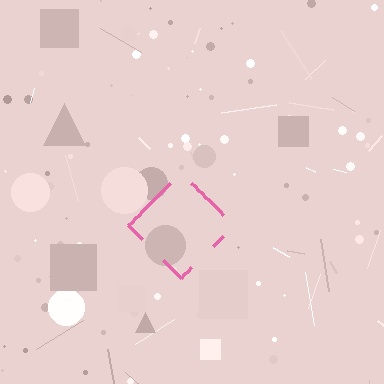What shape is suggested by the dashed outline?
The dashed outline suggests a diamond.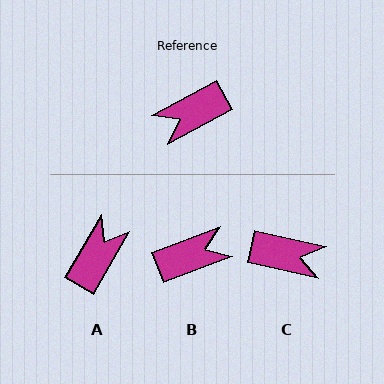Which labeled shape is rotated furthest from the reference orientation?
B, about 172 degrees away.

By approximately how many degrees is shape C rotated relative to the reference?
Approximately 138 degrees counter-clockwise.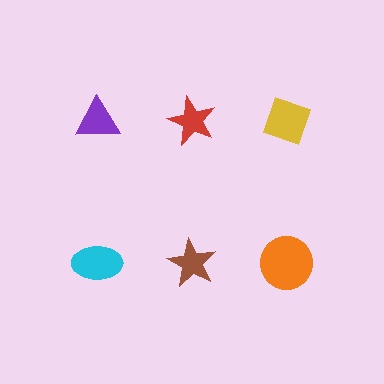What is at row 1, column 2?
A red star.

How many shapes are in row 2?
3 shapes.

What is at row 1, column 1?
A purple triangle.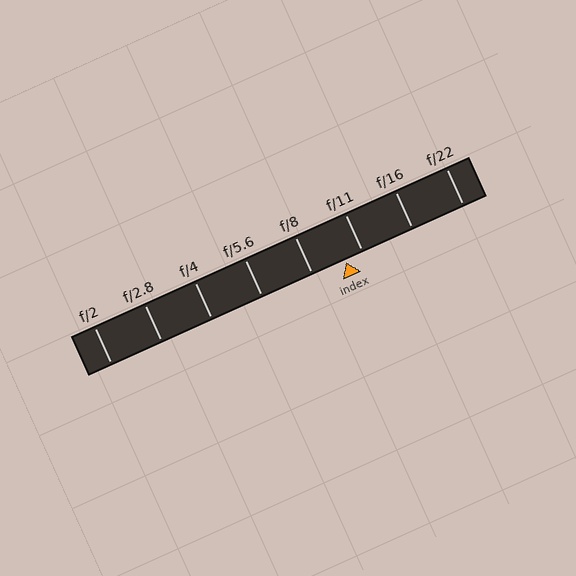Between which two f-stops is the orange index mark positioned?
The index mark is between f/8 and f/11.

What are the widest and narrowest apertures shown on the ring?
The widest aperture shown is f/2 and the narrowest is f/22.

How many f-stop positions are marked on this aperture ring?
There are 8 f-stop positions marked.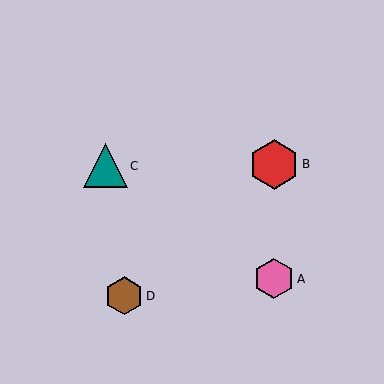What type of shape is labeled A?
Shape A is a pink hexagon.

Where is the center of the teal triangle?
The center of the teal triangle is at (105, 166).